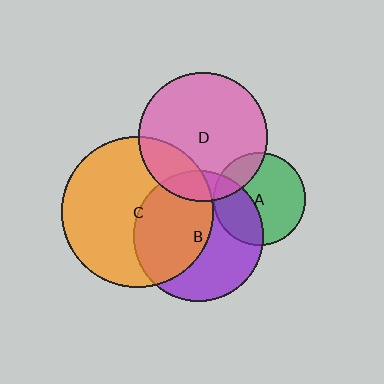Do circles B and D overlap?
Yes.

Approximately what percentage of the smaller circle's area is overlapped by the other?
Approximately 15%.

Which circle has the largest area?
Circle C (orange).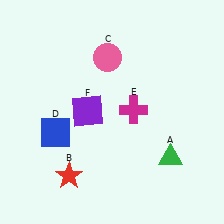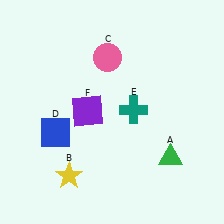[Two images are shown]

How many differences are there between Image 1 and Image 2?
There are 2 differences between the two images.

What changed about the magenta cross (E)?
In Image 1, E is magenta. In Image 2, it changed to teal.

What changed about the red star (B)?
In Image 1, B is red. In Image 2, it changed to yellow.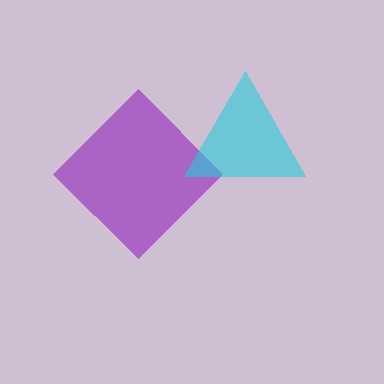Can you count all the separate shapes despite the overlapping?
Yes, there are 2 separate shapes.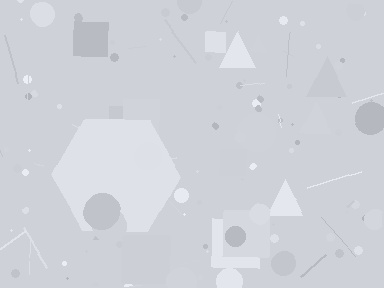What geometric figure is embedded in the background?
A hexagon is embedded in the background.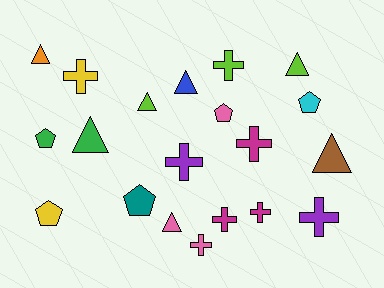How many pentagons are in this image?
There are 5 pentagons.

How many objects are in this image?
There are 20 objects.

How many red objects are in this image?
There are no red objects.